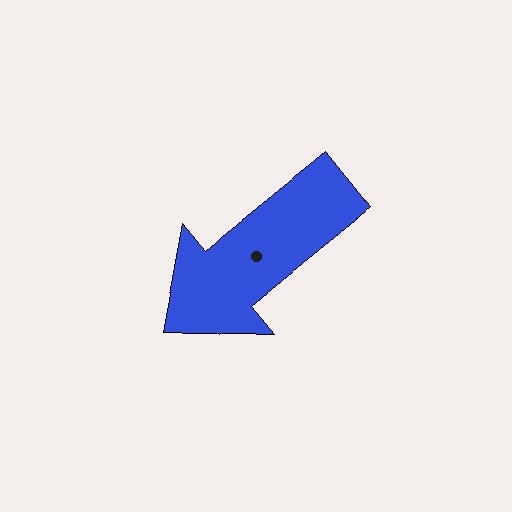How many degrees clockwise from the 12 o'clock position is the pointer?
Approximately 231 degrees.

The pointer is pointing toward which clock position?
Roughly 8 o'clock.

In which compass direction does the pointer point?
Southwest.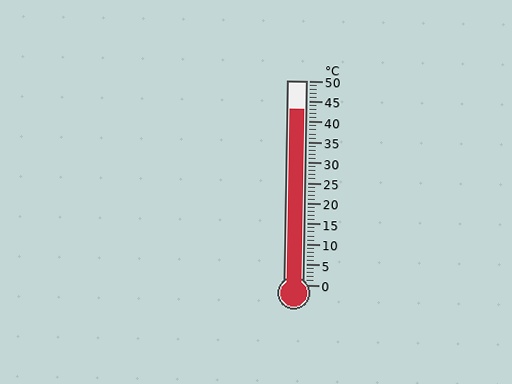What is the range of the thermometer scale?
The thermometer scale ranges from 0°C to 50°C.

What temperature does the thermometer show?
The thermometer shows approximately 43°C.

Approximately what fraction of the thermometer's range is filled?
The thermometer is filled to approximately 85% of its range.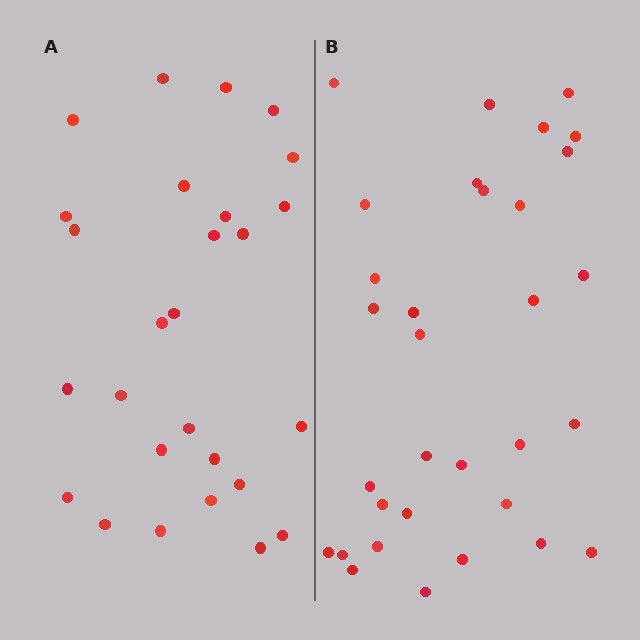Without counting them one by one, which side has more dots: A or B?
Region B (the right region) has more dots.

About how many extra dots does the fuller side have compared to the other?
Region B has about 5 more dots than region A.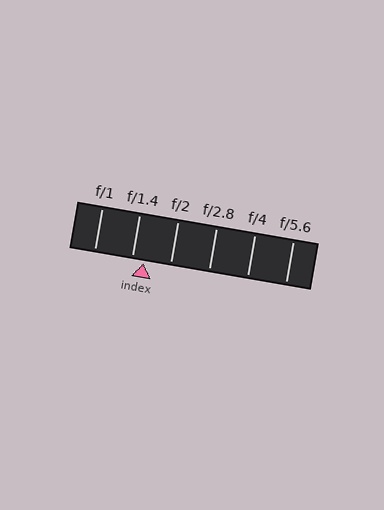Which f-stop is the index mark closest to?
The index mark is closest to f/1.4.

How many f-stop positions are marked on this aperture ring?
There are 6 f-stop positions marked.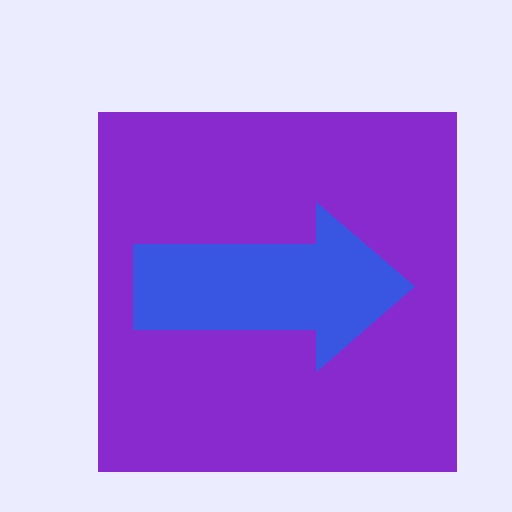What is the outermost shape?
The purple square.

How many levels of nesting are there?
2.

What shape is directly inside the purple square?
The blue arrow.